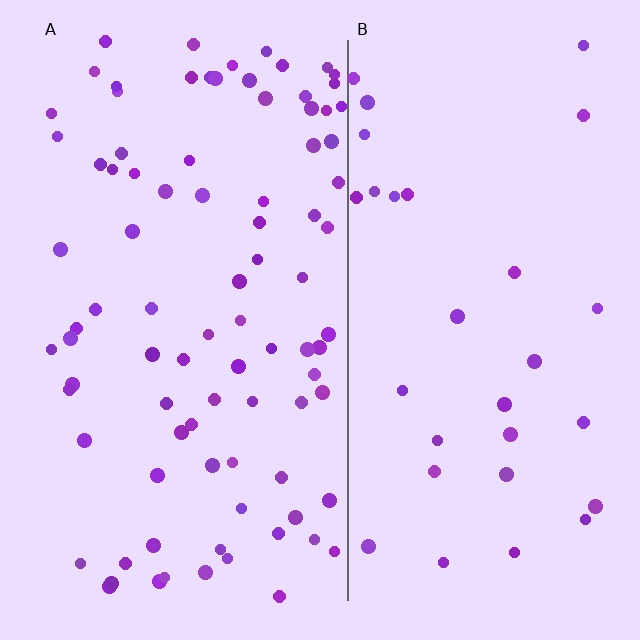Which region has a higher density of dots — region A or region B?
A (the left).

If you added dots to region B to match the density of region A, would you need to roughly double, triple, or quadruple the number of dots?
Approximately triple.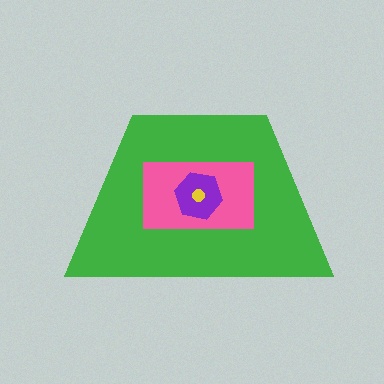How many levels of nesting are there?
4.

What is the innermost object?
The yellow circle.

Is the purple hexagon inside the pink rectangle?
Yes.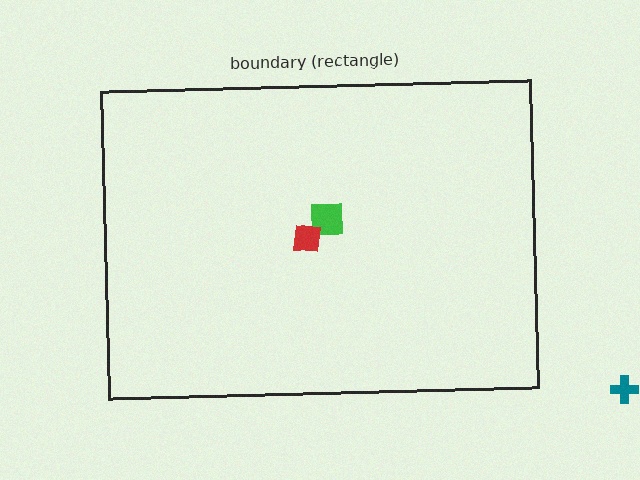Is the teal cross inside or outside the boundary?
Outside.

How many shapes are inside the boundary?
2 inside, 1 outside.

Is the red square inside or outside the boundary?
Inside.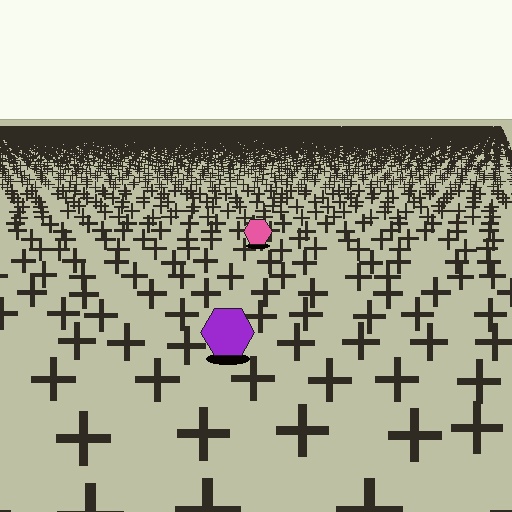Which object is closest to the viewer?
The purple hexagon is closest. The texture marks near it are larger and more spread out.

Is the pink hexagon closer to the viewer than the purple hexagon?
No. The purple hexagon is closer — you can tell from the texture gradient: the ground texture is coarser near it.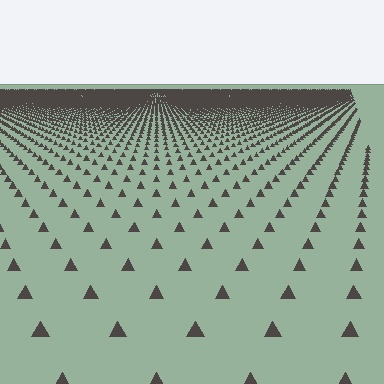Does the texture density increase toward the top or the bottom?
Density increases toward the top.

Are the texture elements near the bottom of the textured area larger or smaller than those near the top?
Larger. Near the bottom, elements are closer to the viewer and appear at a bigger on-screen size.